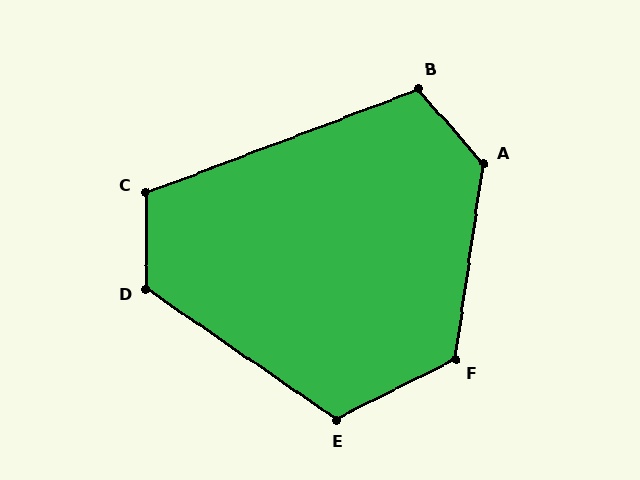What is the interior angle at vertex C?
Approximately 111 degrees (obtuse).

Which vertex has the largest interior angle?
A, at approximately 131 degrees.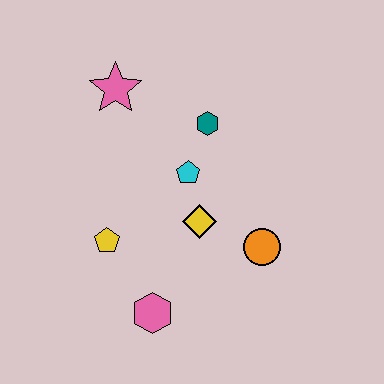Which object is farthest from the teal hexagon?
The pink hexagon is farthest from the teal hexagon.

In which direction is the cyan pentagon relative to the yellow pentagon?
The cyan pentagon is to the right of the yellow pentagon.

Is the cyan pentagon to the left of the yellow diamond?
Yes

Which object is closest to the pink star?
The teal hexagon is closest to the pink star.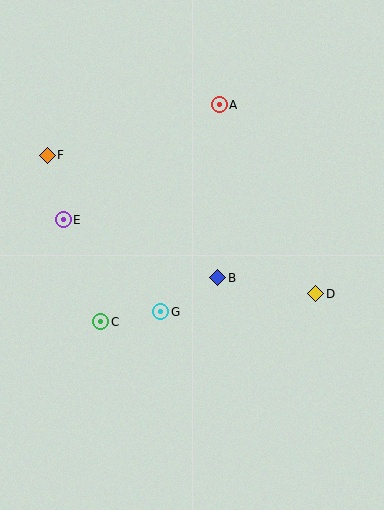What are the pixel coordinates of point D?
Point D is at (316, 294).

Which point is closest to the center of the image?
Point B at (218, 278) is closest to the center.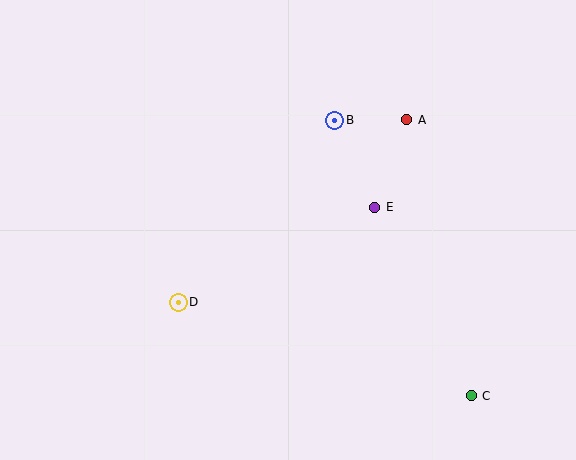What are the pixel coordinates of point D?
Point D is at (178, 302).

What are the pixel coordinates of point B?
Point B is at (335, 120).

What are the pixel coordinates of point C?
Point C is at (471, 396).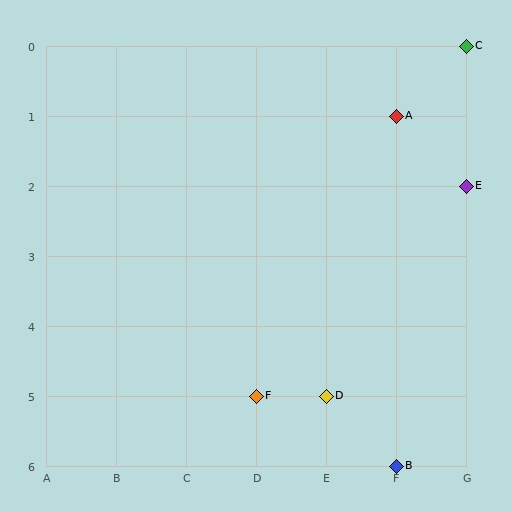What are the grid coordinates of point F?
Point F is at grid coordinates (D, 5).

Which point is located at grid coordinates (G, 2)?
Point E is at (G, 2).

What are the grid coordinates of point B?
Point B is at grid coordinates (F, 6).